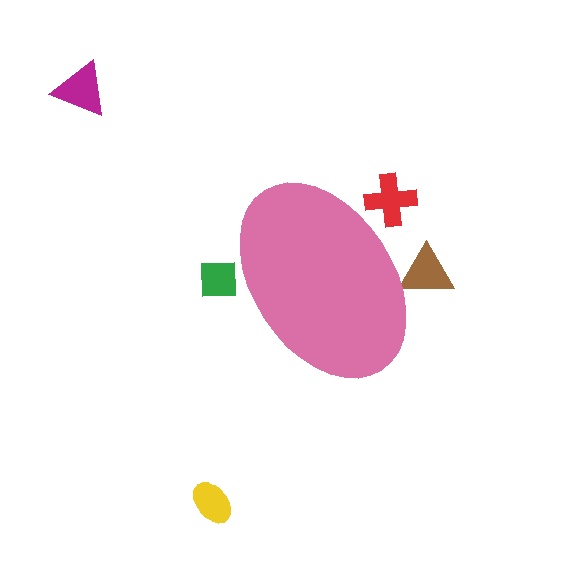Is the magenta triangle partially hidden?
No, the magenta triangle is fully visible.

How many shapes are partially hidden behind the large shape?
3 shapes are partially hidden.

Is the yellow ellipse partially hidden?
No, the yellow ellipse is fully visible.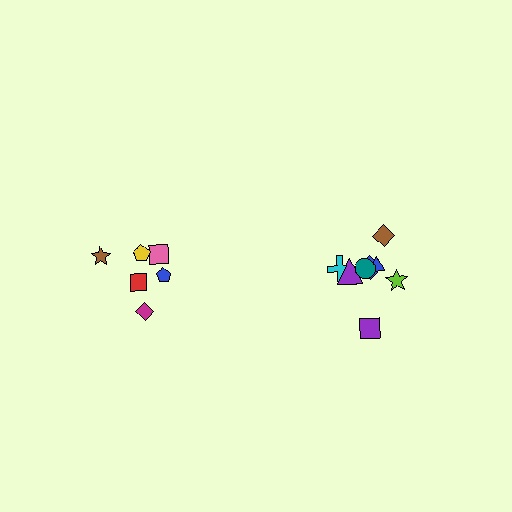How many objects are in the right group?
There are 8 objects.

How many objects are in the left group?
There are 6 objects.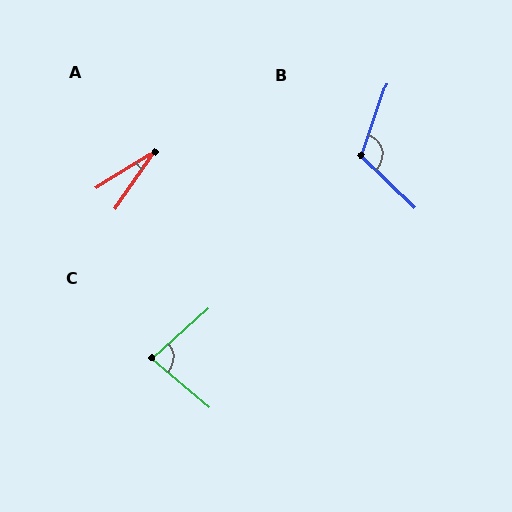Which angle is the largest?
B, at approximately 115 degrees.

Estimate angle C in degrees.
Approximately 82 degrees.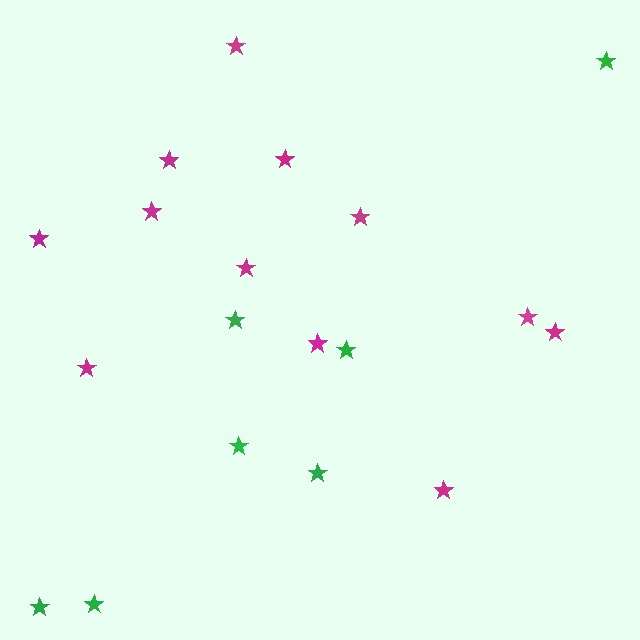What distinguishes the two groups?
There are 2 groups: one group of magenta stars (12) and one group of green stars (7).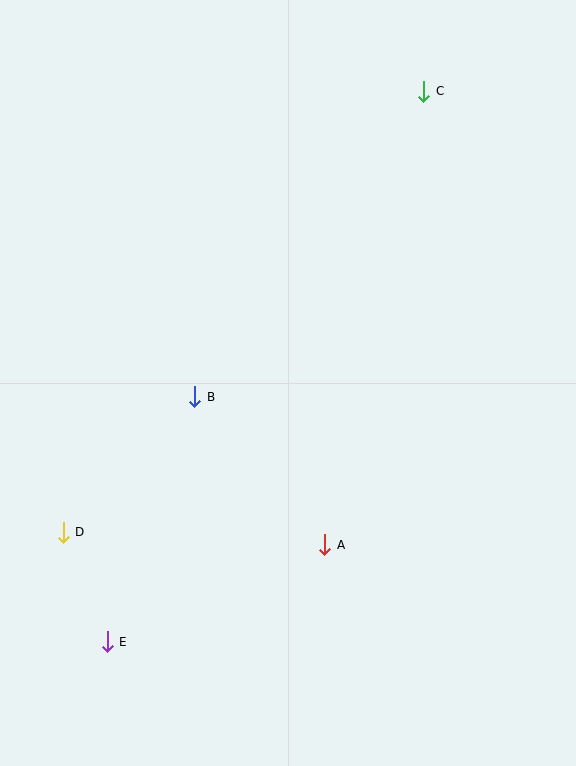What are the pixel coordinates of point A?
Point A is at (325, 545).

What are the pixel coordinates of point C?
Point C is at (424, 91).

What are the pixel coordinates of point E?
Point E is at (107, 642).